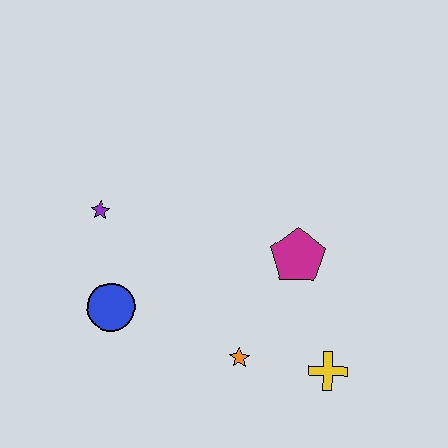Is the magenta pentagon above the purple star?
No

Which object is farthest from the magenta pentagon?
The purple star is farthest from the magenta pentagon.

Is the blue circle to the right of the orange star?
No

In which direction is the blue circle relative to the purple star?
The blue circle is below the purple star.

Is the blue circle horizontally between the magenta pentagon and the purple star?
Yes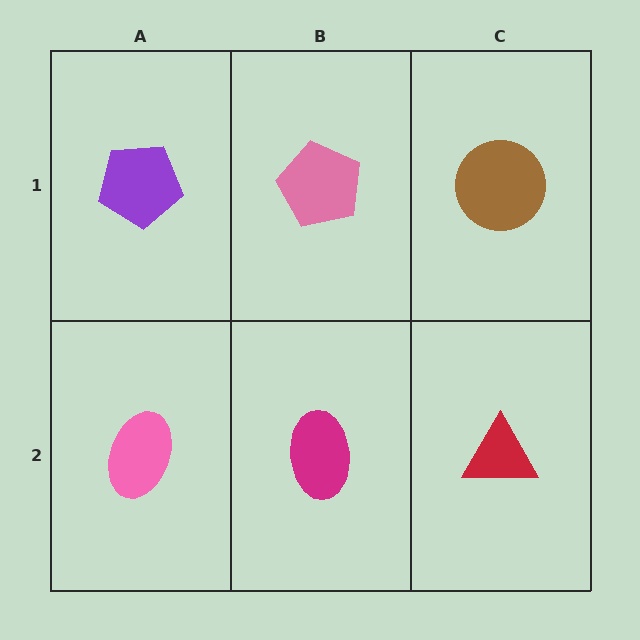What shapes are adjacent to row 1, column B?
A magenta ellipse (row 2, column B), a purple pentagon (row 1, column A), a brown circle (row 1, column C).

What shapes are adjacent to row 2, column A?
A purple pentagon (row 1, column A), a magenta ellipse (row 2, column B).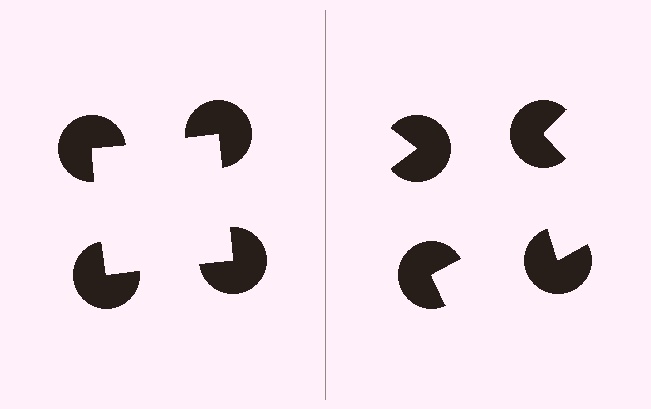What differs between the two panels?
The pac-man discs are positioned identically on both sides; only the wedge orientations differ. On the left they align to a square; on the right they are misaligned.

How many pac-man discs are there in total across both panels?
8 — 4 on each side.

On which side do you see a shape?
An illusory square appears on the left side. On the right side the wedge cuts are rotated, so no coherent shape forms.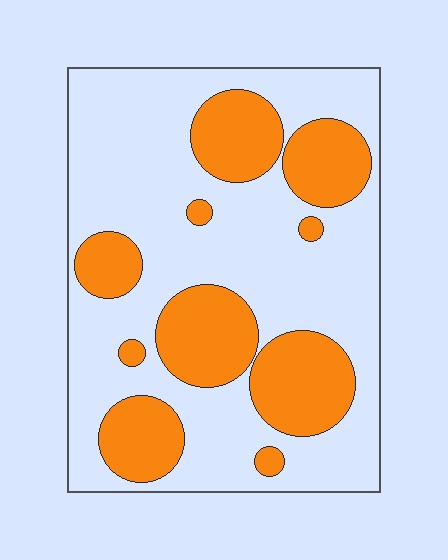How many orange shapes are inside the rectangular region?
10.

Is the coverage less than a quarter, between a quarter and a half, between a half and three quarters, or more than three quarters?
Between a quarter and a half.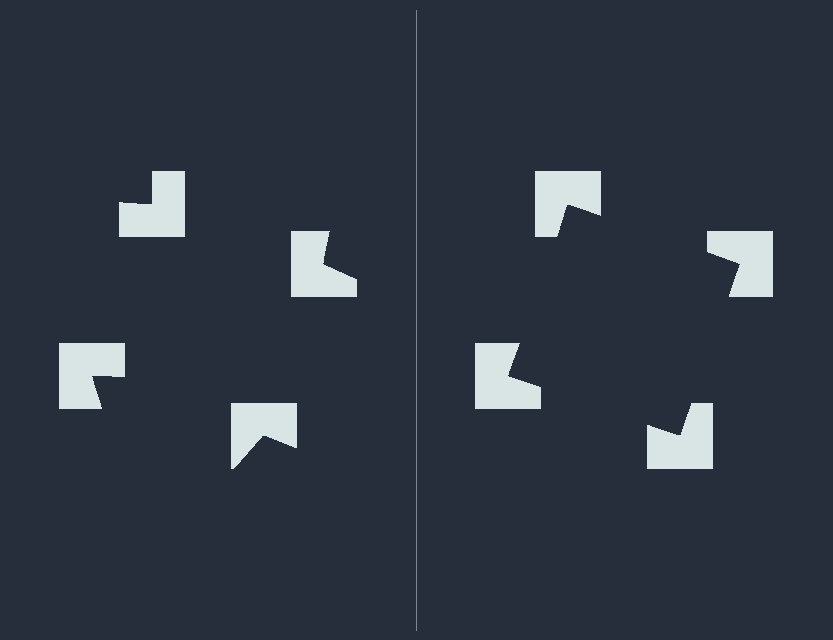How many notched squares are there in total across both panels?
8 — 4 on each side.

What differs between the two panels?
The notched squares are positioned identically on both sides; only the wedge orientations differ. On the right they align to a square; on the left they are misaligned.